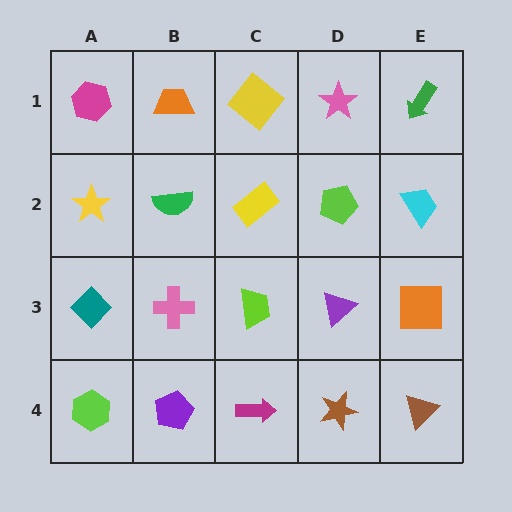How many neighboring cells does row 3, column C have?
4.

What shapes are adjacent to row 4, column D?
A purple triangle (row 3, column D), a magenta arrow (row 4, column C), a brown triangle (row 4, column E).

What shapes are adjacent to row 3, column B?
A green semicircle (row 2, column B), a purple pentagon (row 4, column B), a teal diamond (row 3, column A), a lime trapezoid (row 3, column C).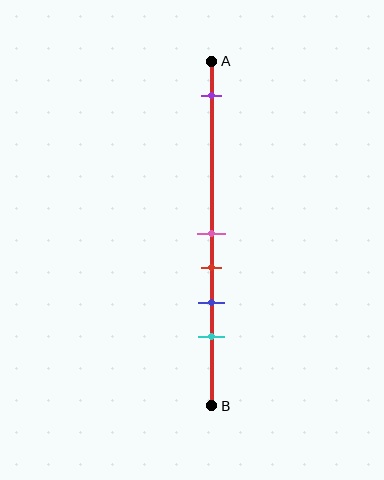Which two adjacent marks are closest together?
The pink and red marks are the closest adjacent pair.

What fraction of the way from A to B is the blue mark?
The blue mark is approximately 70% (0.7) of the way from A to B.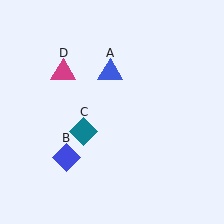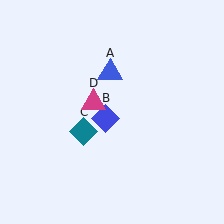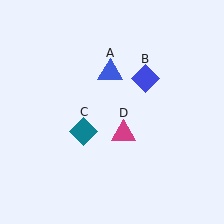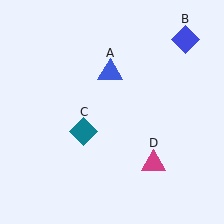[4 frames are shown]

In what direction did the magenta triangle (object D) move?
The magenta triangle (object D) moved down and to the right.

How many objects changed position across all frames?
2 objects changed position: blue diamond (object B), magenta triangle (object D).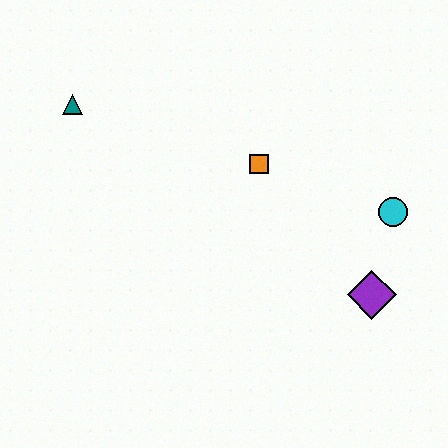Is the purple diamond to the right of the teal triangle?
Yes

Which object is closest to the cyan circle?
The purple diamond is closest to the cyan circle.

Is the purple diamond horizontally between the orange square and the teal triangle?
No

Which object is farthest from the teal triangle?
The purple diamond is farthest from the teal triangle.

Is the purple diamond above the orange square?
No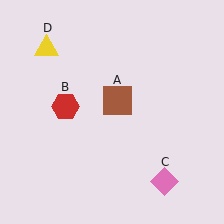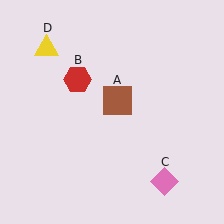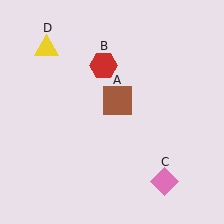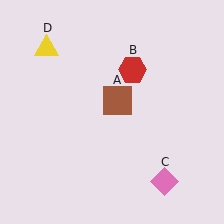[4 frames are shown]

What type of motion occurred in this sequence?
The red hexagon (object B) rotated clockwise around the center of the scene.